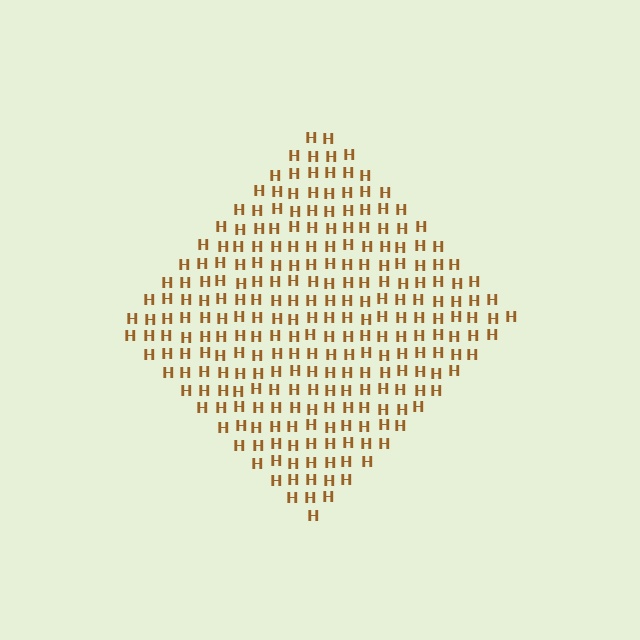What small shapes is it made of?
It is made of small letter H's.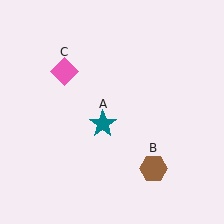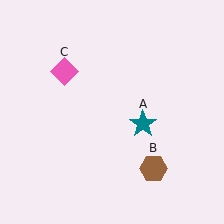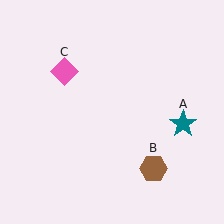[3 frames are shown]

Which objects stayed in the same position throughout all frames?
Brown hexagon (object B) and pink diamond (object C) remained stationary.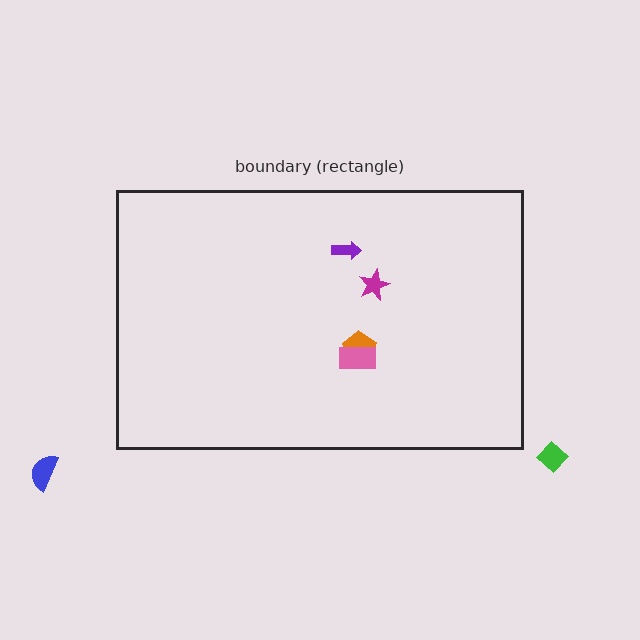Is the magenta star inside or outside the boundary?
Inside.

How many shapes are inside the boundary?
4 inside, 2 outside.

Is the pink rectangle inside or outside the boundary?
Inside.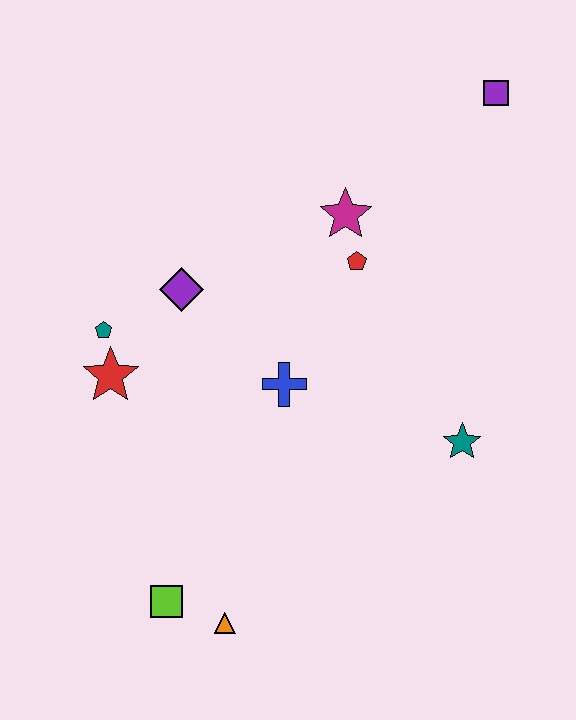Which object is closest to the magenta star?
The red pentagon is closest to the magenta star.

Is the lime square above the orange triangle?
Yes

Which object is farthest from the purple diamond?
The purple square is farthest from the purple diamond.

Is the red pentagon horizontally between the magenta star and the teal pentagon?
No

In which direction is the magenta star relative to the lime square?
The magenta star is above the lime square.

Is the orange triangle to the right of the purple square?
No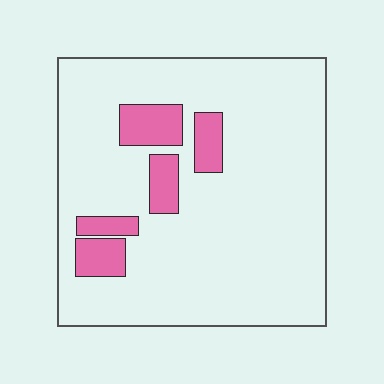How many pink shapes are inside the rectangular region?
5.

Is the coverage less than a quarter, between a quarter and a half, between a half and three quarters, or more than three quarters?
Less than a quarter.